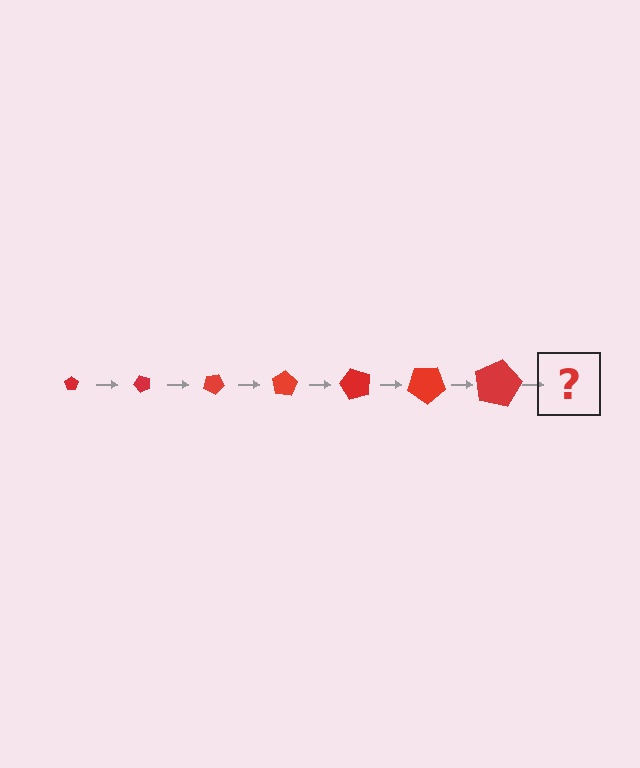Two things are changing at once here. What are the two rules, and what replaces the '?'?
The two rules are that the pentagon grows larger each step and it rotates 50 degrees each step. The '?' should be a pentagon, larger than the previous one and rotated 350 degrees from the start.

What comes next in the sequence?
The next element should be a pentagon, larger than the previous one and rotated 350 degrees from the start.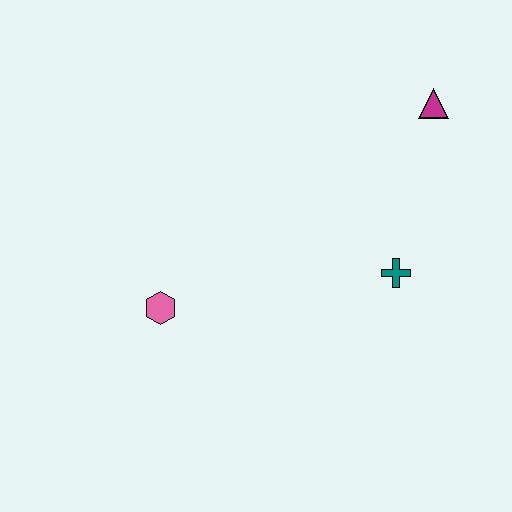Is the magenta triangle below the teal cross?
No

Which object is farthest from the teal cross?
The pink hexagon is farthest from the teal cross.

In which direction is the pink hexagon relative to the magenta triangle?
The pink hexagon is to the left of the magenta triangle.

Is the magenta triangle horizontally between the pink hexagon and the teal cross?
No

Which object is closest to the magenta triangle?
The teal cross is closest to the magenta triangle.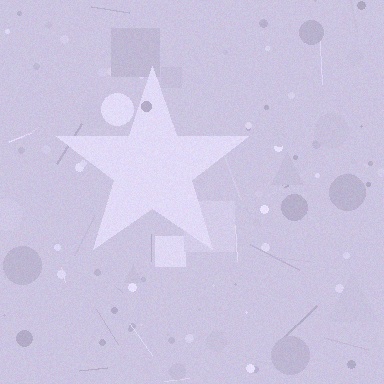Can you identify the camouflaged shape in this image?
The camouflaged shape is a star.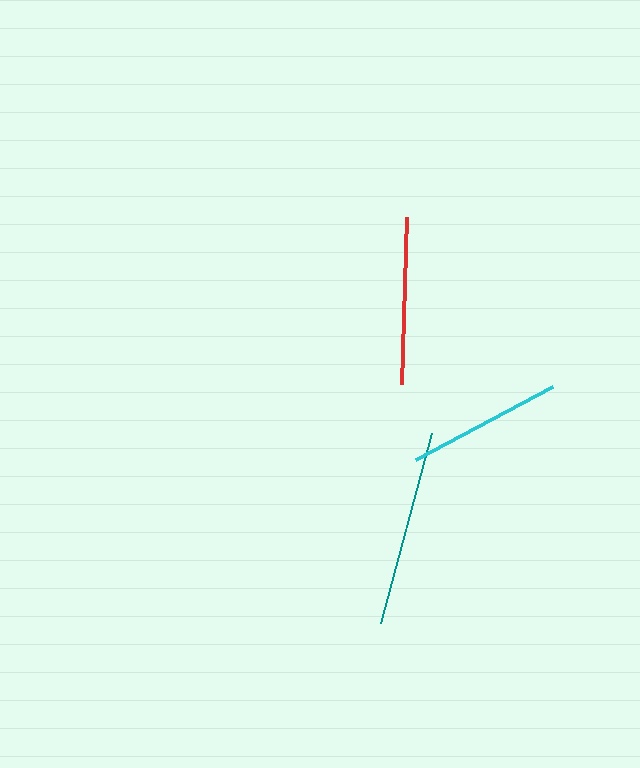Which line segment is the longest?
The teal line is the longest at approximately 197 pixels.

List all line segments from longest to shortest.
From longest to shortest: teal, red, cyan.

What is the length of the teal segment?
The teal segment is approximately 197 pixels long.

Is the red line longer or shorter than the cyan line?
The red line is longer than the cyan line.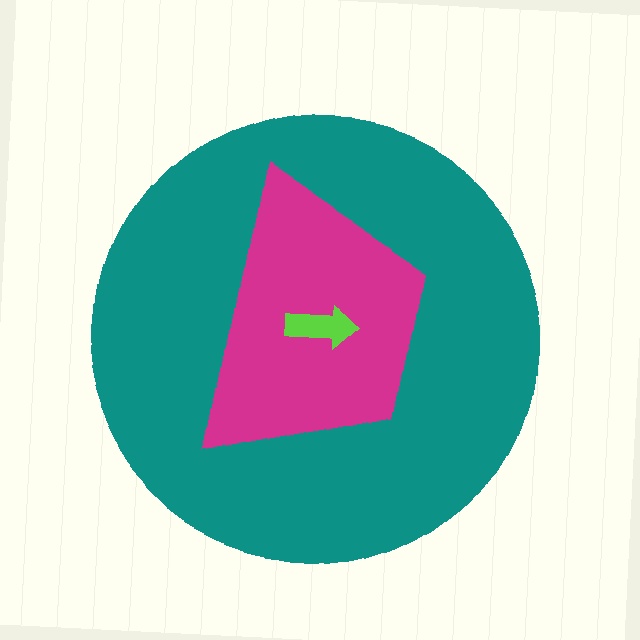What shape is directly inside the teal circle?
The magenta trapezoid.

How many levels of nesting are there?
3.